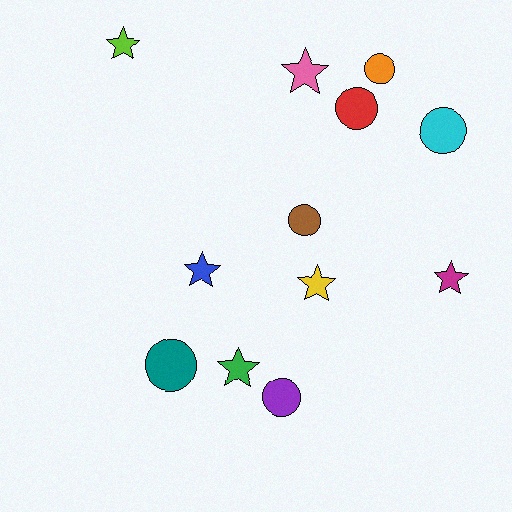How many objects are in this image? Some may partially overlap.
There are 12 objects.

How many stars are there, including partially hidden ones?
There are 6 stars.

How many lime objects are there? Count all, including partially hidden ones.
There is 1 lime object.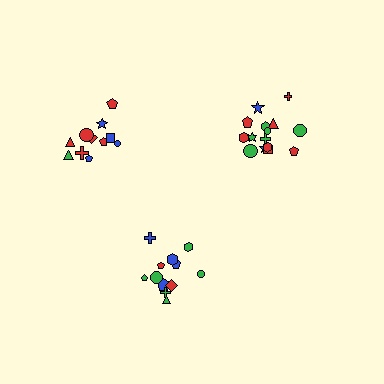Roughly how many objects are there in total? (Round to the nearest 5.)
Roughly 40 objects in total.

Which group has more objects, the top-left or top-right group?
The top-right group.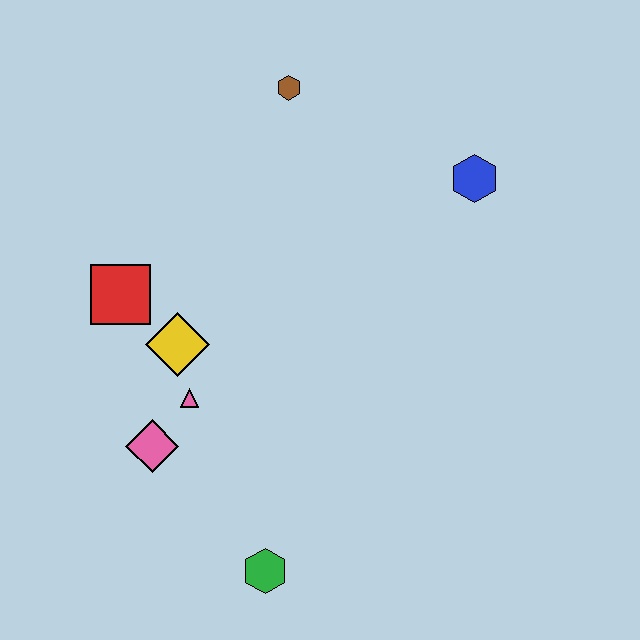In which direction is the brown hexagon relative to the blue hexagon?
The brown hexagon is to the left of the blue hexagon.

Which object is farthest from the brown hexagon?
The green hexagon is farthest from the brown hexagon.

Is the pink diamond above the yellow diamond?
No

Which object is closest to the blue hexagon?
The brown hexagon is closest to the blue hexagon.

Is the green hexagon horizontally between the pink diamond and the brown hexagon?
Yes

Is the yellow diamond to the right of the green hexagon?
No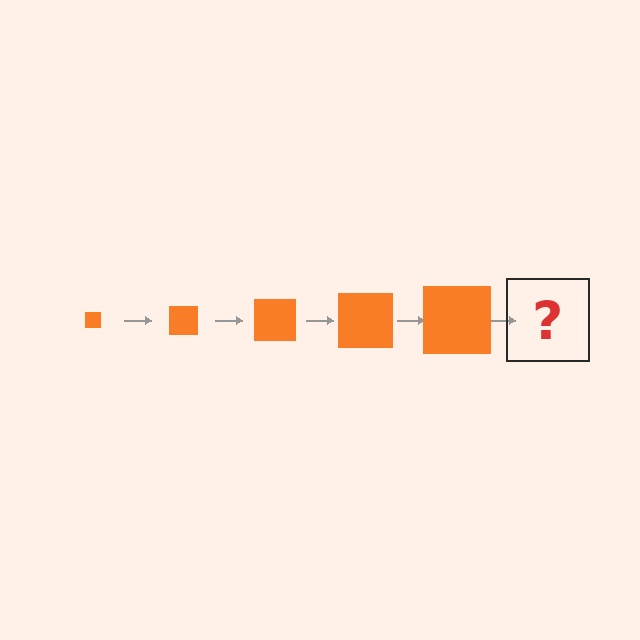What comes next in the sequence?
The next element should be an orange square, larger than the previous one.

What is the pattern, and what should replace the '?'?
The pattern is that the square gets progressively larger each step. The '?' should be an orange square, larger than the previous one.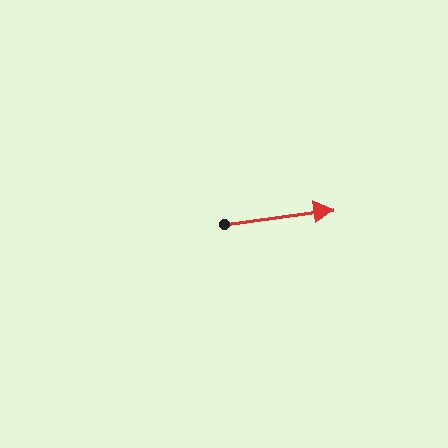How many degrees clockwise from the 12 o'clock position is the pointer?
Approximately 82 degrees.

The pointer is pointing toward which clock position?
Roughly 3 o'clock.